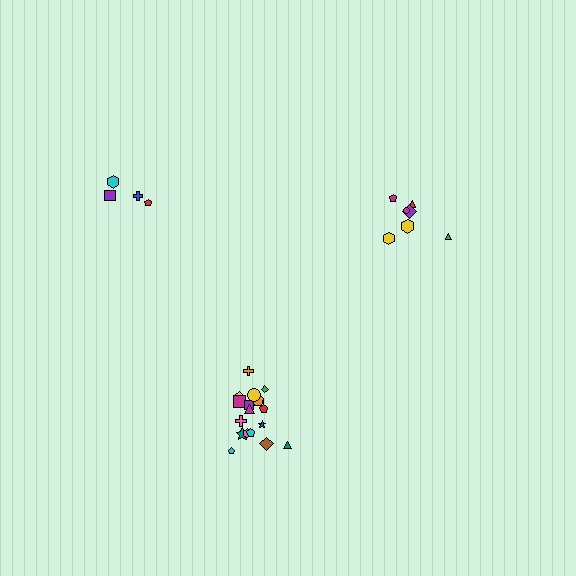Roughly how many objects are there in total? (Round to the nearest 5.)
Roughly 30 objects in total.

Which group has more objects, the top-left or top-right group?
The top-right group.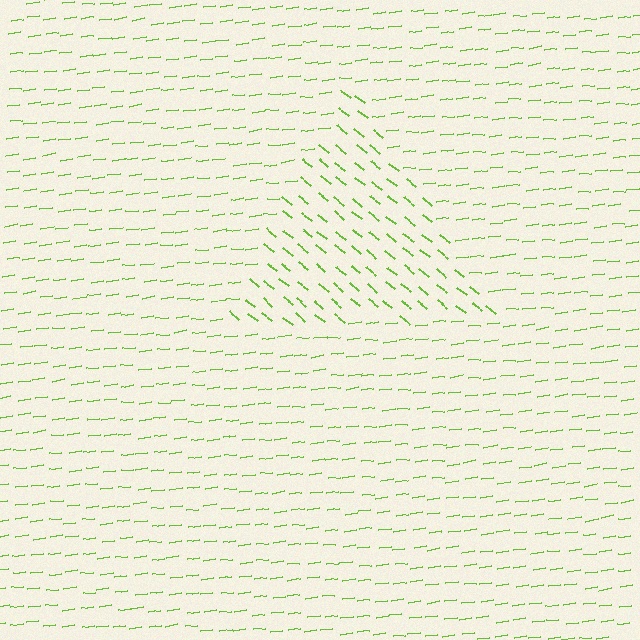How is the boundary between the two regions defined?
The boundary is defined purely by a change in line orientation (approximately 45 degrees difference). All lines are the same color and thickness.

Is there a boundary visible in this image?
Yes, there is a texture boundary formed by a change in line orientation.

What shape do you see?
I see a triangle.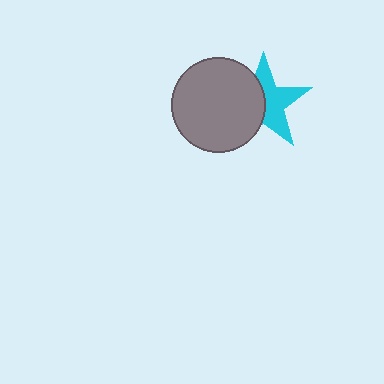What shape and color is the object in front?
The object in front is a gray circle.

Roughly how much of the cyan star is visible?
About half of it is visible (roughly 53%).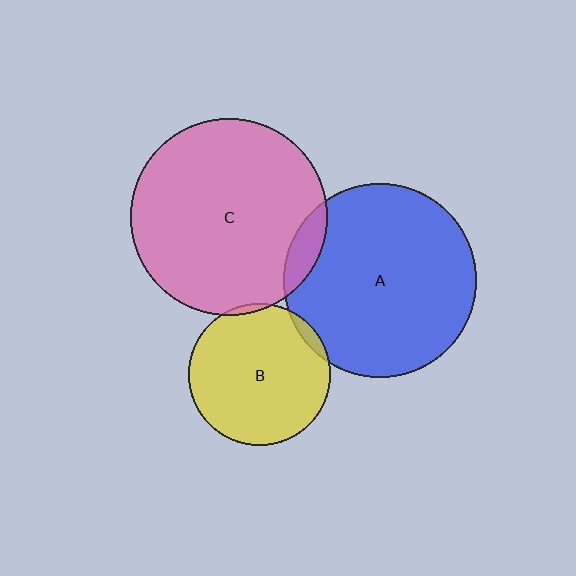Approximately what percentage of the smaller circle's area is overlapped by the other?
Approximately 10%.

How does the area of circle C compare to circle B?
Approximately 1.9 times.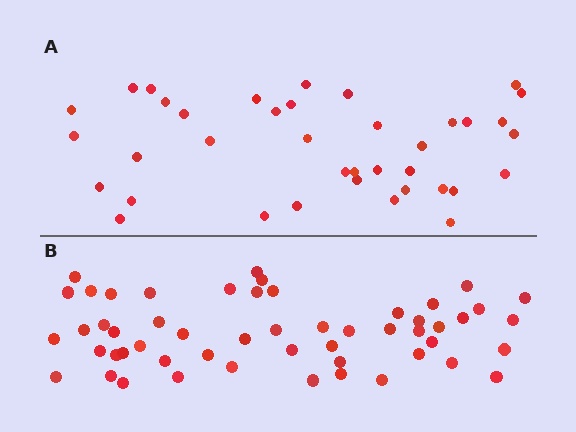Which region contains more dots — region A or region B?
Region B (the bottom region) has more dots.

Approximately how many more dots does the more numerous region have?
Region B has approximately 15 more dots than region A.